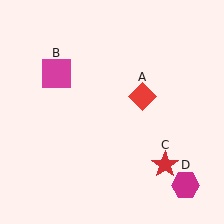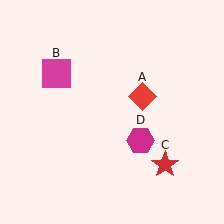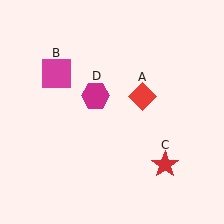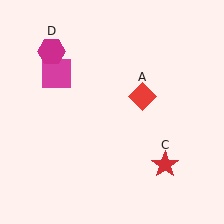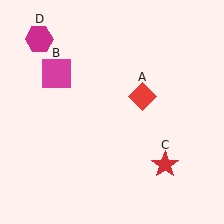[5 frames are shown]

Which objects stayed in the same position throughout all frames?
Red diamond (object A) and magenta square (object B) and red star (object C) remained stationary.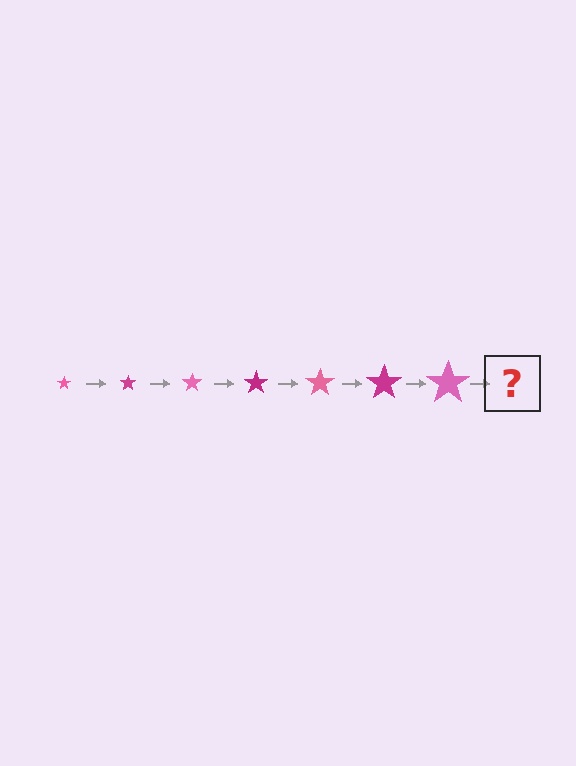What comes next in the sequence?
The next element should be a magenta star, larger than the previous one.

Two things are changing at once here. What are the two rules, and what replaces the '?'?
The two rules are that the star grows larger each step and the color cycles through pink and magenta. The '?' should be a magenta star, larger than the previous one.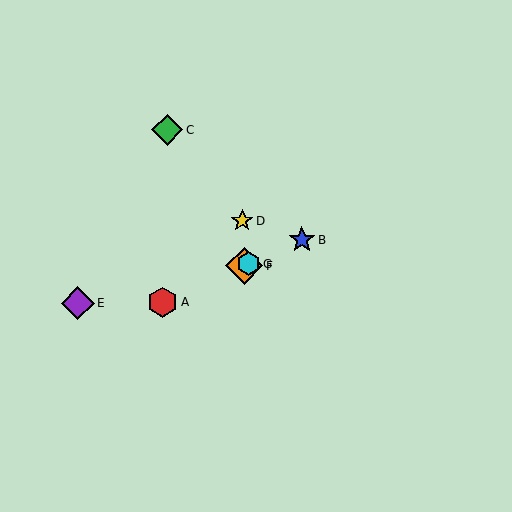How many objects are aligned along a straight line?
4 objects (A, B, F, G) are aligned along a straight line.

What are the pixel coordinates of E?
Object E is at (78, 303).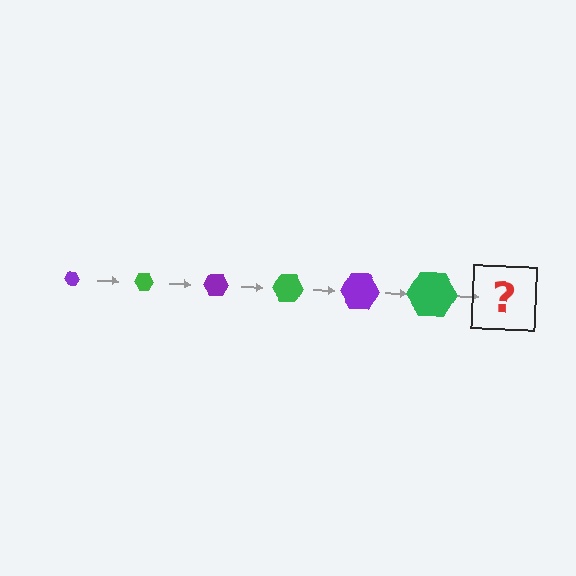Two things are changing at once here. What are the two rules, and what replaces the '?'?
The two rules are that the hexagon grows larger each step and the color cycles through purple and green. The '?' should be a purple hexagon, larger than the previous one.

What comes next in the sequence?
The next element should be a purple hexagon, larger than the previous one.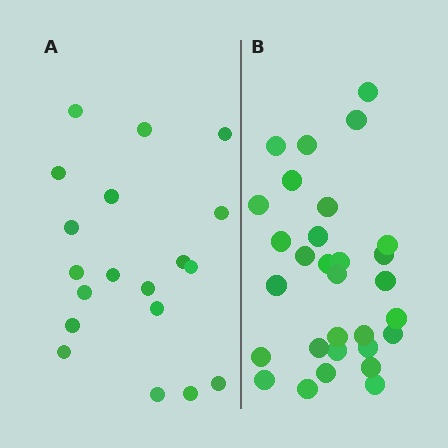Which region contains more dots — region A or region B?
Region B (the right region) has more dots.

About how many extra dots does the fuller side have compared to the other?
Region B has roughly 12 or so more dots than region A.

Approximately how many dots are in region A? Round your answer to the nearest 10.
About 20 dots. (The exact count is 19, which rounds to 20.)